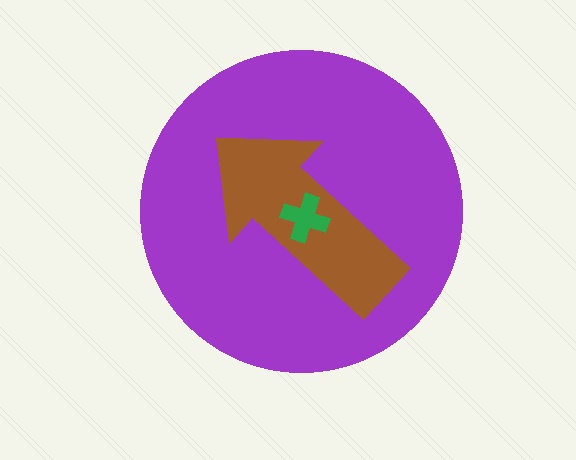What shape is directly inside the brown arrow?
The green cross.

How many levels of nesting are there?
3.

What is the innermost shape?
The green cross.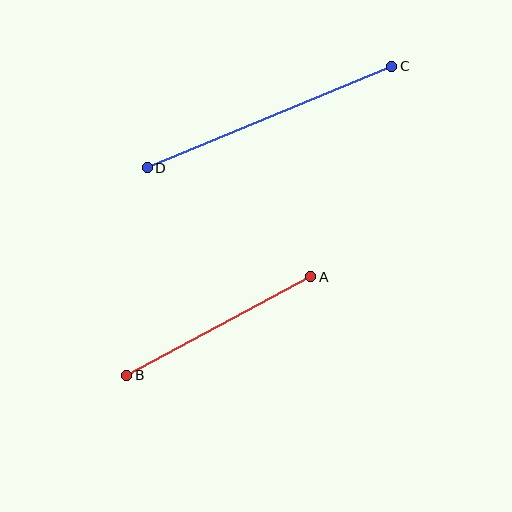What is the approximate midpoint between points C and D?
The midpoint is at approximately (269, 117) pixels.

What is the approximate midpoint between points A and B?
The midpoint is at approximately (219, 326) pixels.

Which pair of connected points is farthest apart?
Points C and D are farthest apart.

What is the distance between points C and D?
The distance is approximately 265 pixels.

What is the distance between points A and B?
The distance is approximately 209 pixels.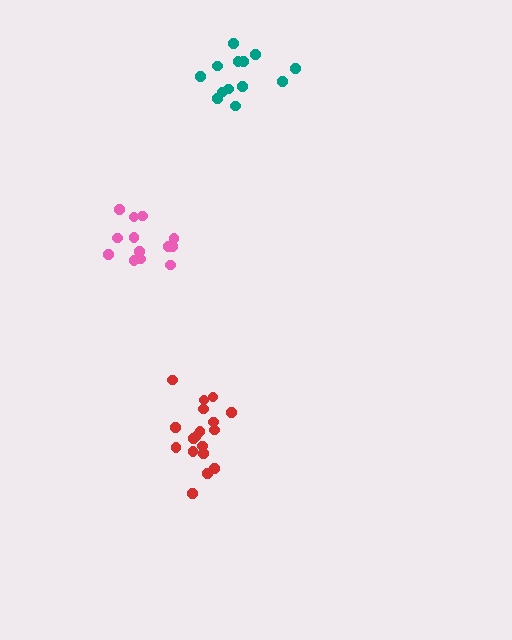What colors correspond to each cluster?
The clusters are colored: pink, red, teal.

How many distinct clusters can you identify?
There are 3 distinct clusters.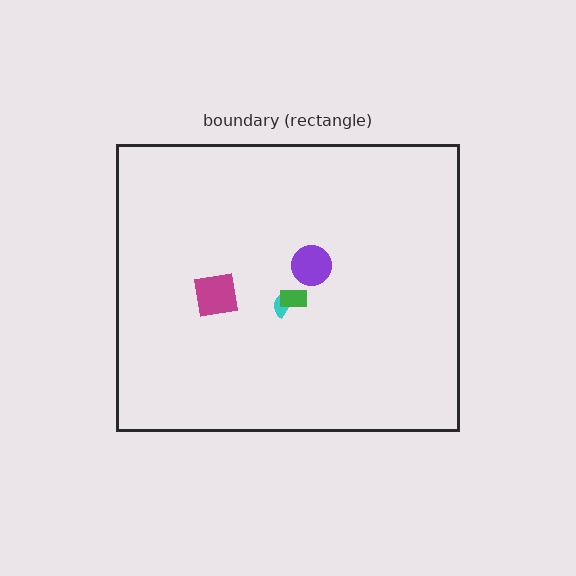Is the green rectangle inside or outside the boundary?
Inside.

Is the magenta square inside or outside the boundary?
Inside.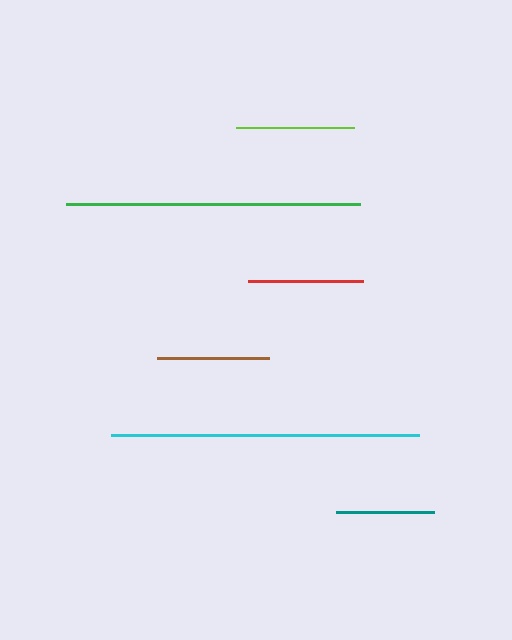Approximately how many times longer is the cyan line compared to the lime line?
The cyan line is approximately 2.6 times the length of the lime line.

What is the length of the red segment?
The red segment is approximately 115 pixels long.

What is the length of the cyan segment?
The cyan segment is approximately 309 pixels long.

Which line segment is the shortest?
The teal line is the shortest at approximately 98 pixels.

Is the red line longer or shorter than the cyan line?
The cyan line is longer than the red line.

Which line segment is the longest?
The cyan line is the longest at approximately 309 pixels.